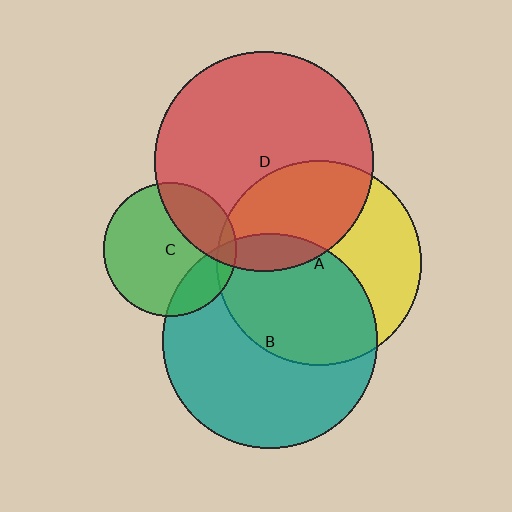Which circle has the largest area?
Circle D (red).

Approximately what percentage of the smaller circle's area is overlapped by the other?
Approximately 50%.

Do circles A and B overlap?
Yes.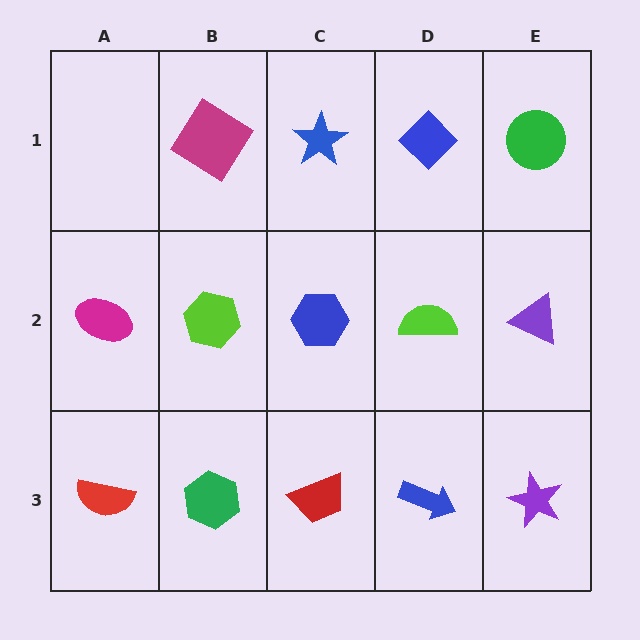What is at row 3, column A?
A red semicircle.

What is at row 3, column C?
A red trapezoid.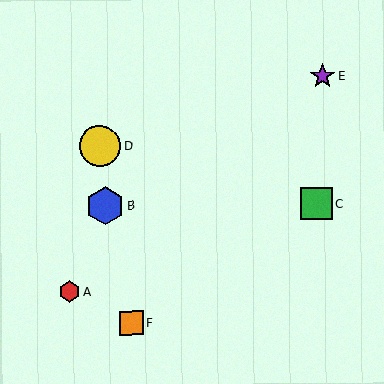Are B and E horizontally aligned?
No, B is at y≈205 and E is at y≈76.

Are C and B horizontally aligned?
Yes, both are at y≈204.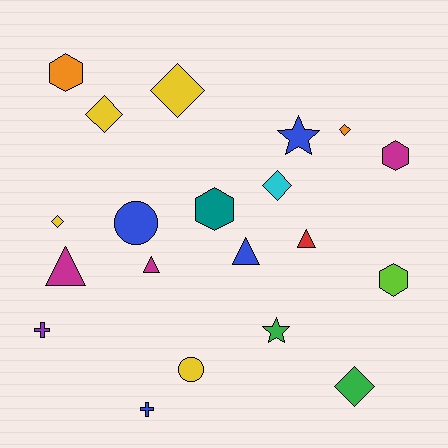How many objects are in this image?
There are 20 objects.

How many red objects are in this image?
There is 1 red object.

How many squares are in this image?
There are no squares.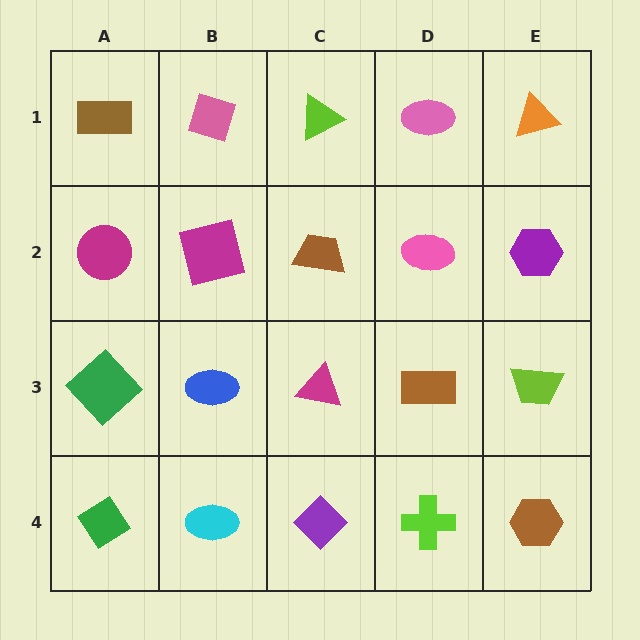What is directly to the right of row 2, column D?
A purple hexagon.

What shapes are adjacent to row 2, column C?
A lime triangle (row 1, column C), a magenta triangle (row 3, column C), a magenta square (row 2, column B), a pink ellipse (row 2, column D).